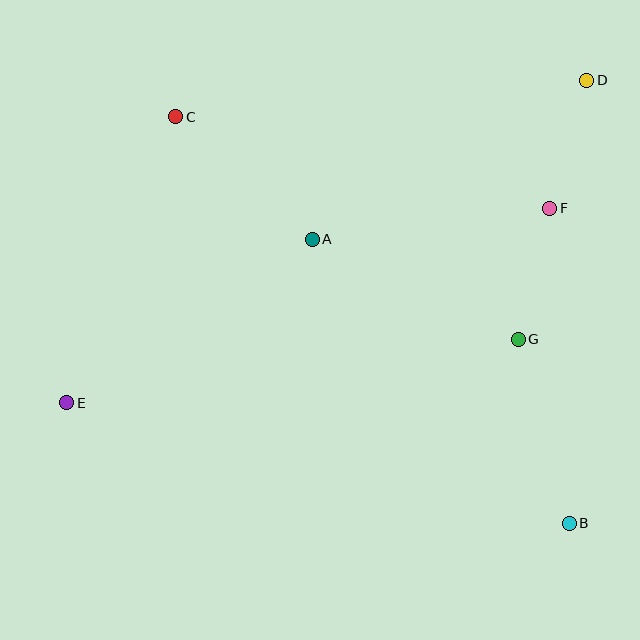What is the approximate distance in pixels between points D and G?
The distance between D and G is approximately 268 pixels.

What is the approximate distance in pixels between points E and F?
The distance between E and F is approximately 520 pixels.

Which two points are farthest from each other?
Points D and E are farthest from each other.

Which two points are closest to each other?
Points D and F are closest to each other.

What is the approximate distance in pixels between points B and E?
The distance between B and E is approximately 516 pixels.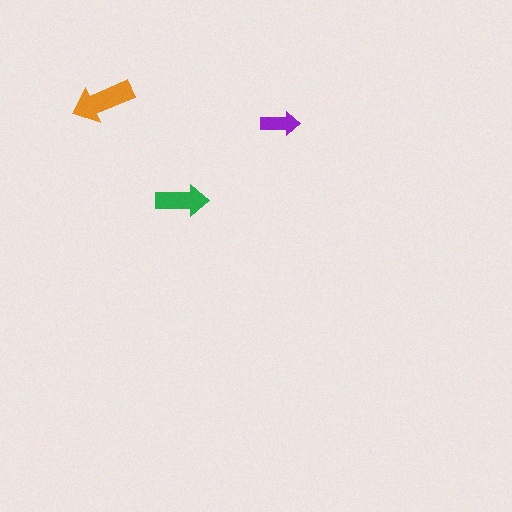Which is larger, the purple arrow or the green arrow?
The green one.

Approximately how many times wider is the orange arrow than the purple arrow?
About 1.5 times wider.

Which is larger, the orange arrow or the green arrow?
The orange one.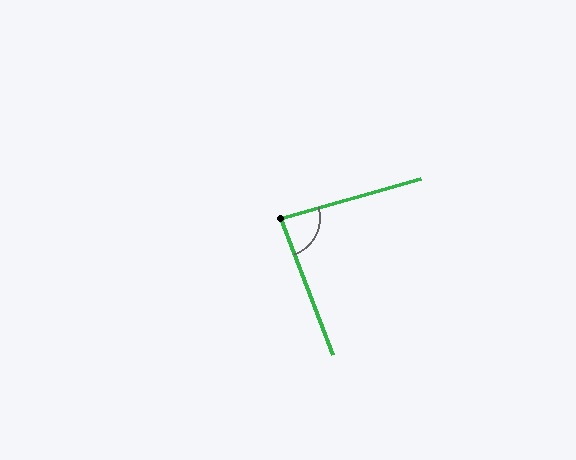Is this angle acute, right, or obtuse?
It is acute.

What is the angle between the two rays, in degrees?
Approximately 85 degrees.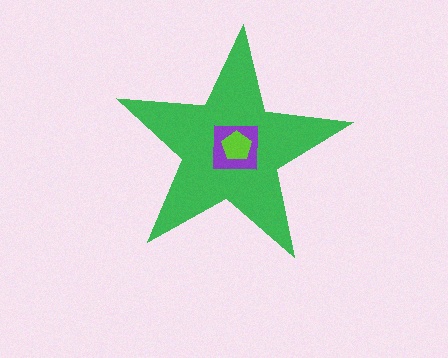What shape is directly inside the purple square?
The lime pentagon.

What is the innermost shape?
The lime pentagon.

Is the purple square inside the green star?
Yes.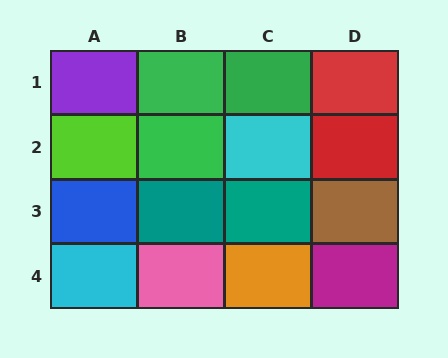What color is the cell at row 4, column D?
Magenta.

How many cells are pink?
1 cell is pink.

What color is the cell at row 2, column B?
Green.